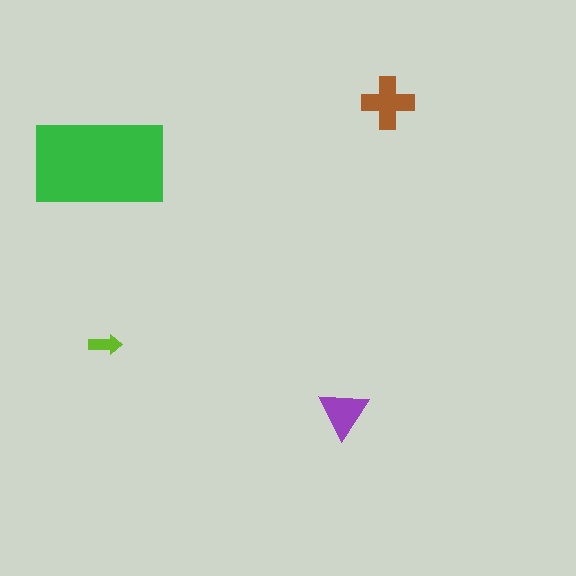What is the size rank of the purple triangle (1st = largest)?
3rd.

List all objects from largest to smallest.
The green rectangle, the brown cross, the purple triangle, the lime arrow.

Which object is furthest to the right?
The brown cross is rightmost.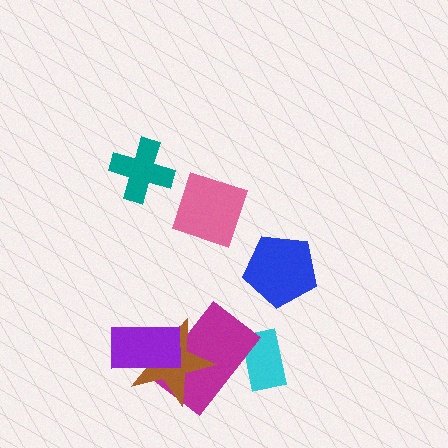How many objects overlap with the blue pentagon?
0 objects overlap with the blue pentagon.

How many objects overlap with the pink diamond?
0 objects overlap with the pink diamond.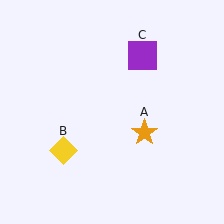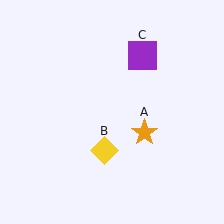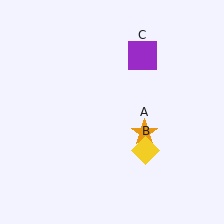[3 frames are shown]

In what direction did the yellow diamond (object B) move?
The yellow diamond (object B) moved right.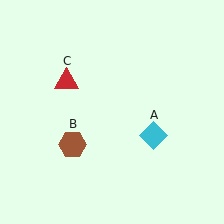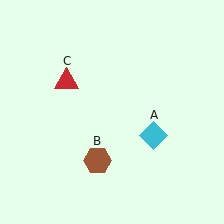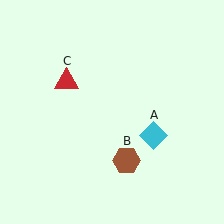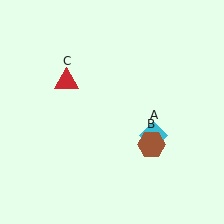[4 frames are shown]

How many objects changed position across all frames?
1 object changed position: brown hexagon (object B).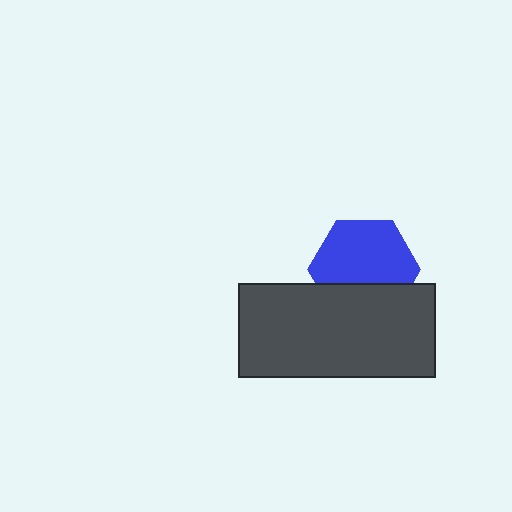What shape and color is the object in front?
The object in front is a dark gray rectangle.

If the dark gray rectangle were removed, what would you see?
You would see the complete blue hexagon.